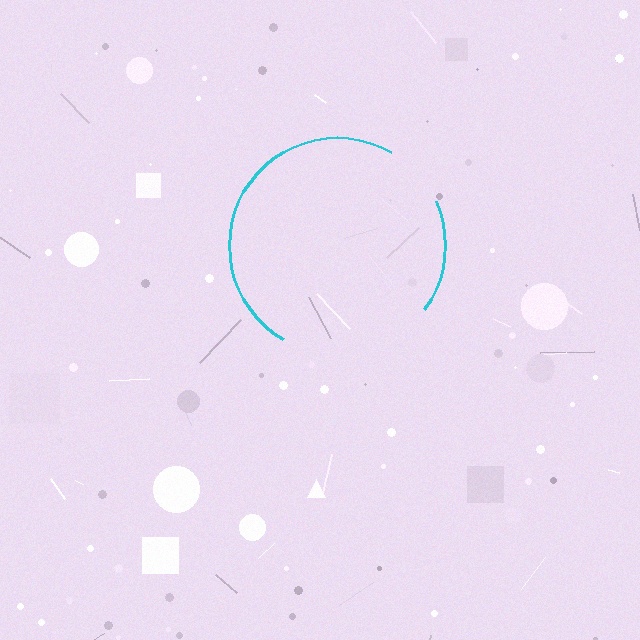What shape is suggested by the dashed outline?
The dashed outline suggests a circle.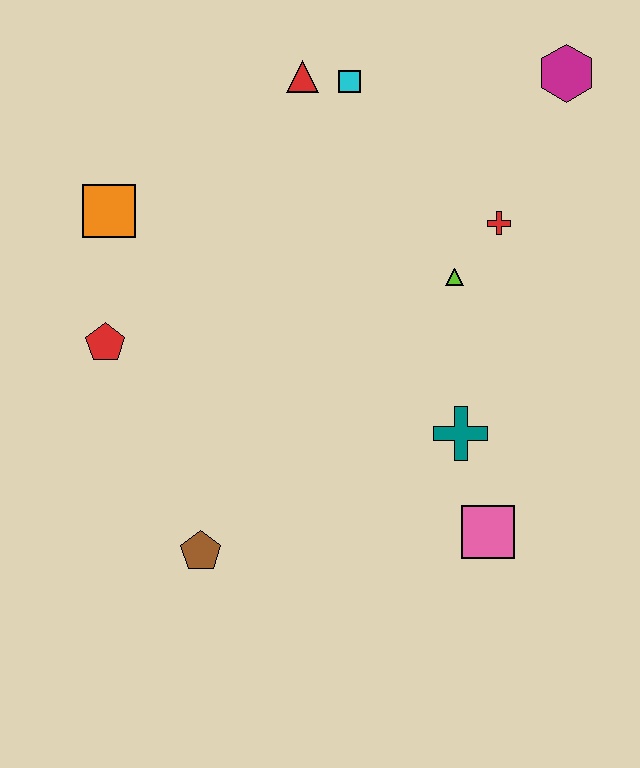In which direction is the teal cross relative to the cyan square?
The teal cross is below the cyan square.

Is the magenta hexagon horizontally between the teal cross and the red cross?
No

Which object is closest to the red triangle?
The cyan square is closest to the red triangle.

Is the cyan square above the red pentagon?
Yes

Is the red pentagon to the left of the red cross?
Yes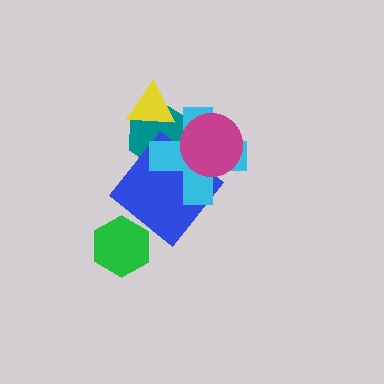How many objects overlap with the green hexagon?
0 objects overlap with the green hexagon.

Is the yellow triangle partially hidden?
Yes, it is partially covered by another shape.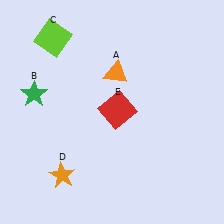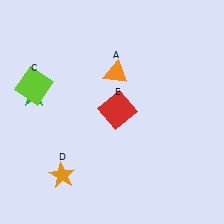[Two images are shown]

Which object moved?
The lime square (C) moved down.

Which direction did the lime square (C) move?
The lime square (C) moved down.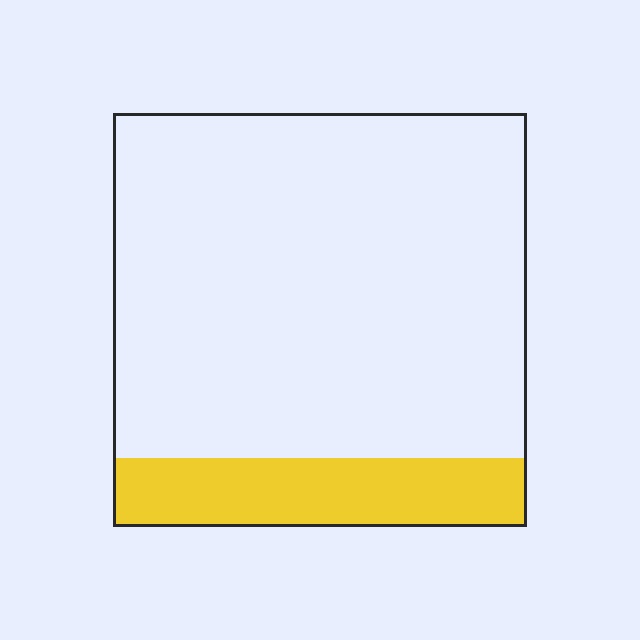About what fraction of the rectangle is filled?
About one sixth (1/6).